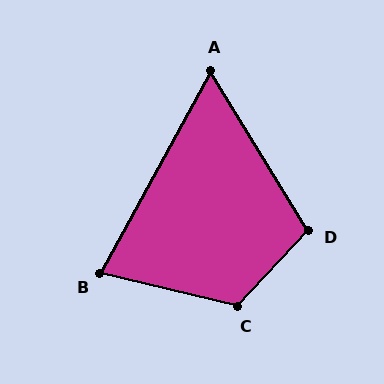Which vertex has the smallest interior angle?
A, at approximately 60 degrees.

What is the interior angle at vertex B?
Approximately 75 degrees (acute).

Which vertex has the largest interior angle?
C, at approximately 120 degrees.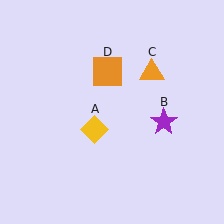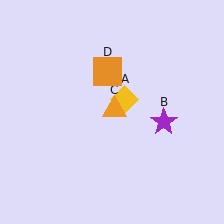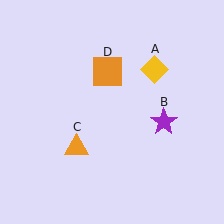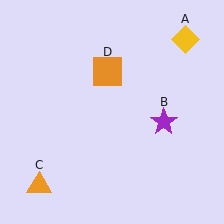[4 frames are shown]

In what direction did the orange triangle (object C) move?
The orange triangle (object C) moved down and to the left.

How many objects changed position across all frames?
2 objects changed position: yellow diamond (object A), orange triangle (object C).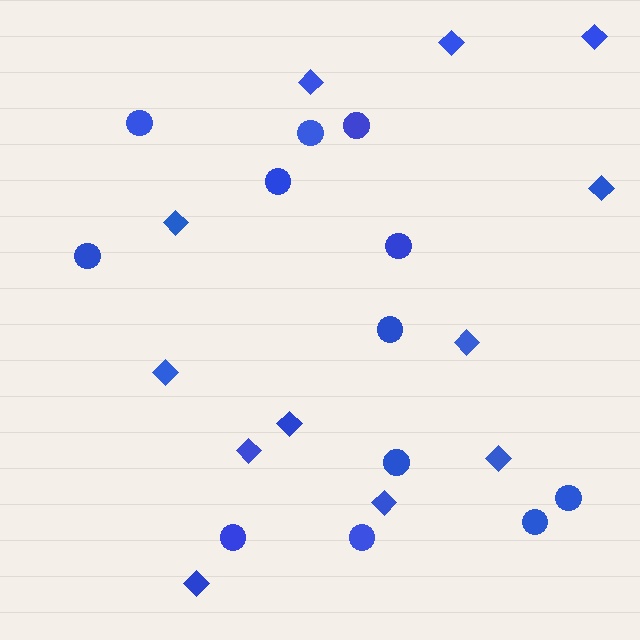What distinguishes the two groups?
There are 2 groups: one group of circles (12) and one group of diamonds (12).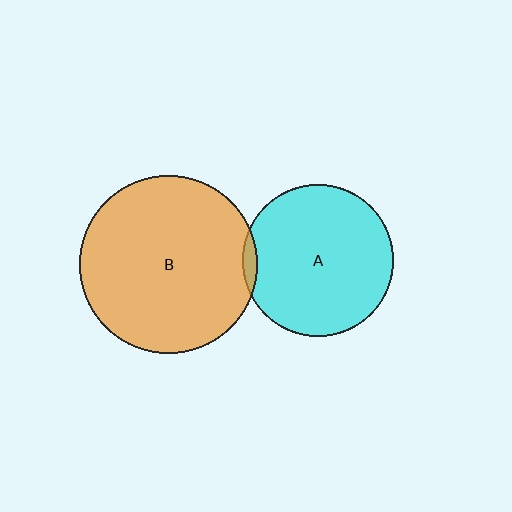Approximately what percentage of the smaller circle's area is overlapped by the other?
Approximately 5%.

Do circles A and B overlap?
Yes.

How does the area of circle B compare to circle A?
Approximately 1.4 times.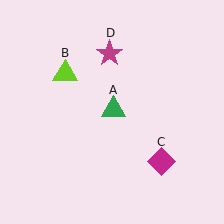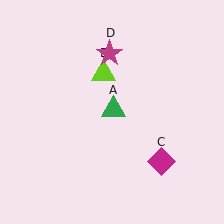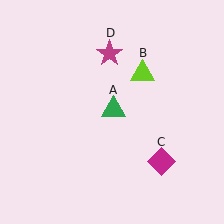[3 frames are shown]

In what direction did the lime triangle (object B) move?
The lime triangle (object B) moved right.